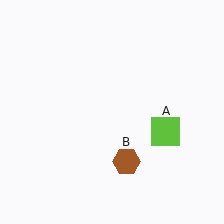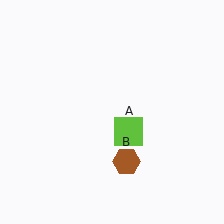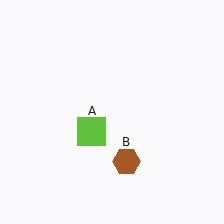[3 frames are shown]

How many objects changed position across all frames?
1 object changed position: lime square (object A).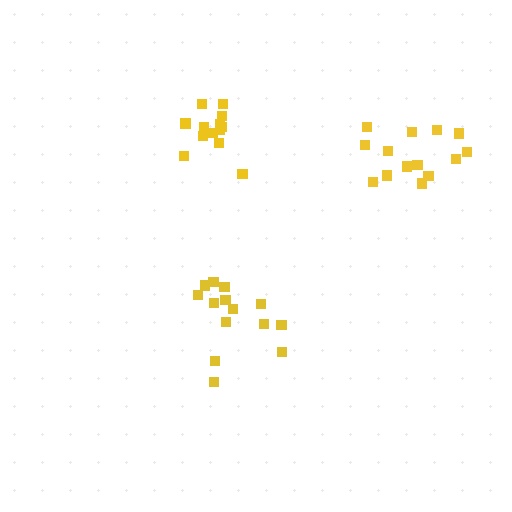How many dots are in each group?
Group 1: 14 dots, Group 2: 14 dots, Group 3: 14 dots (42 total).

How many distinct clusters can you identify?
There are 3 distinct clusters.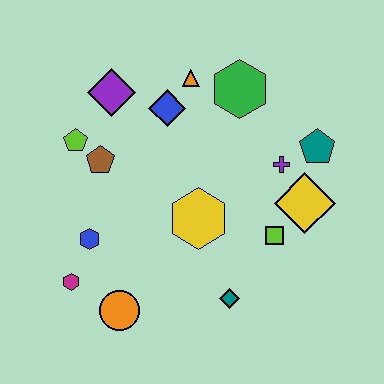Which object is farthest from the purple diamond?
The teal diamond is farthest from the purple diamond.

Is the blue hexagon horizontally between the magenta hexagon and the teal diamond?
Yes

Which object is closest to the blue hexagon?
The magenta hexagon is closest to the blue hexagon.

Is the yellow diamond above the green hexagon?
No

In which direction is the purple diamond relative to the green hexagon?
The purple diamond is to the left of the green hexagon.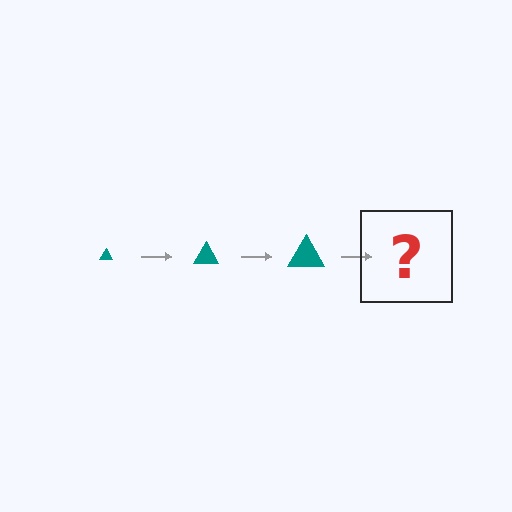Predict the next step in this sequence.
The next step is a teal triangle, larger than the previous one.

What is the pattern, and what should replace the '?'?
The pattern is that the triangle gets progressively larger each step. The '?' should be a teal triangle, larger than the previous one.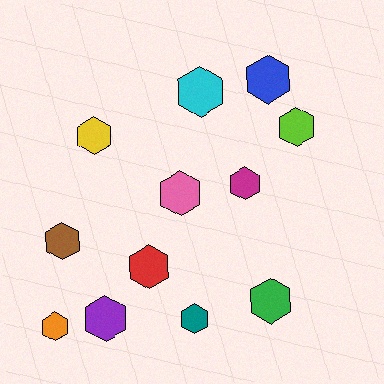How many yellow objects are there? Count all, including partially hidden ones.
There is 1 yellow object.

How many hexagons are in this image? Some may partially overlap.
There are 12 hexagons.